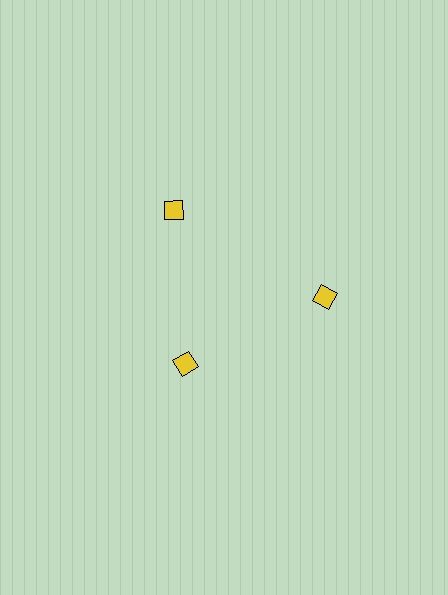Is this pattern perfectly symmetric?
No. The 3 yellow squares are arranged in a ring, but one element near the 7 o'clock position is pulled inward toward the center, breaking the 3-fold rotational symmetry.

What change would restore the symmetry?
The symmetry would be restored by moving it outward, back onto the ring so that all 3 squares sit at equal angles and equal distance from the center.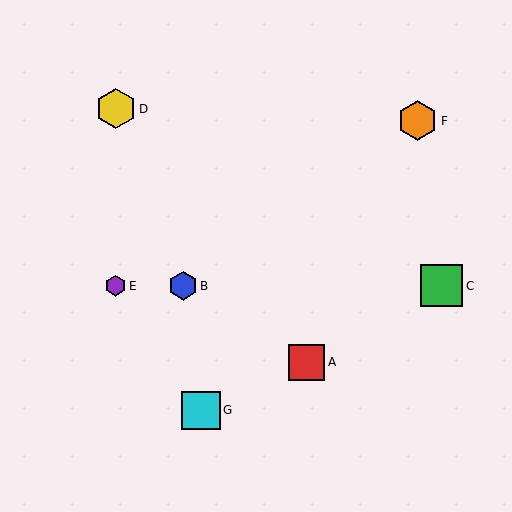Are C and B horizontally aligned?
Yes, both are at y≈286.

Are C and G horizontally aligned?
No, C is at y≈286 and G is at y≈410.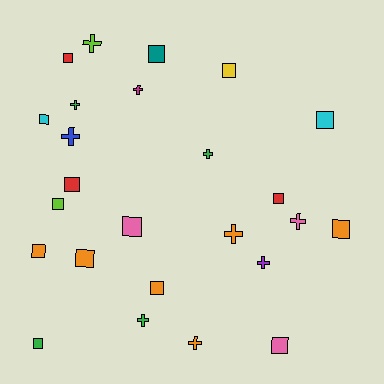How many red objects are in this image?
There are 3 red objects.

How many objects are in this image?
There are 25 objects.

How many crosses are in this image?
There are 10 crosses.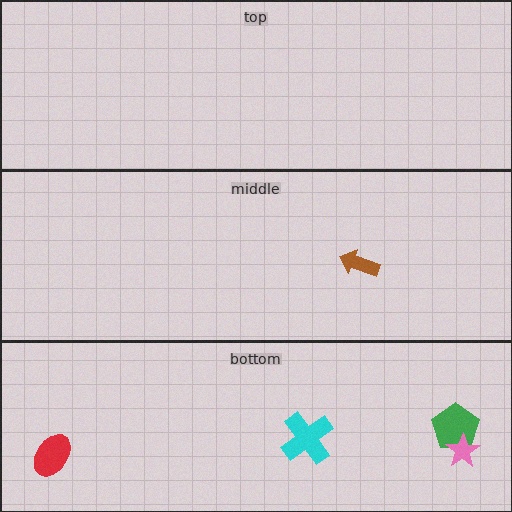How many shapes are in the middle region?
1.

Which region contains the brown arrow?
The middle region.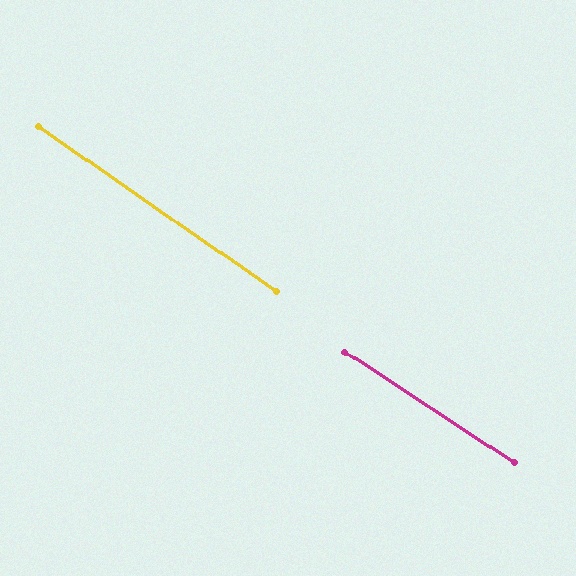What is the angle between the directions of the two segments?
Approximately 2 degrees.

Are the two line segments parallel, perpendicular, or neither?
Parallel — their directions differ by only 1.6°.